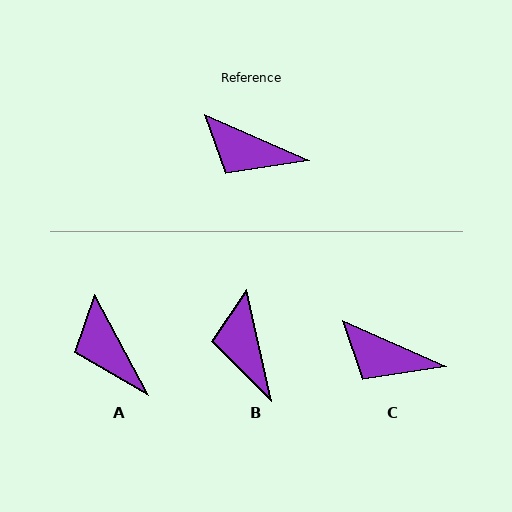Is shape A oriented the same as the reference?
No, it is off by about 39 degrees.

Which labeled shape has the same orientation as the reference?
C.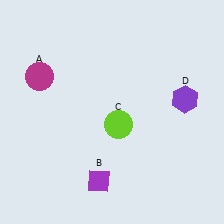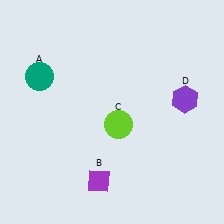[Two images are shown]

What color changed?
The circle (A) changed from magenta in Image 1 to teal in Image 2.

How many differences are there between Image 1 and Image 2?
There is 1 difference between the two images.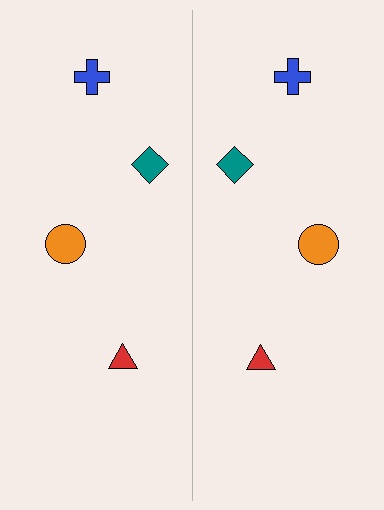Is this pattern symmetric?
Yes, this pattern has bilateral (reflection) symmetry.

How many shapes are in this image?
There are 8 shapes in this image.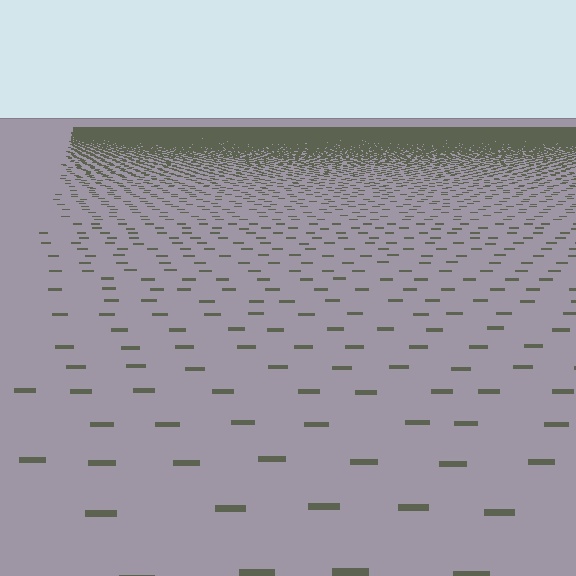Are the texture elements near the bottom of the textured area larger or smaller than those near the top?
Larger. Near the bottom, elements are closer to the viewer and appear at a bigger on-screen size.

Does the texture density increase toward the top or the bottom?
Density increases toward the top.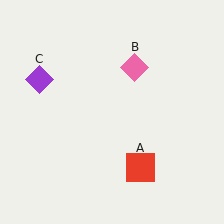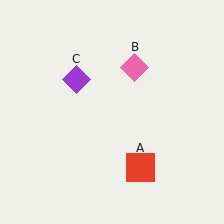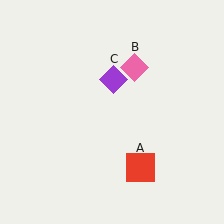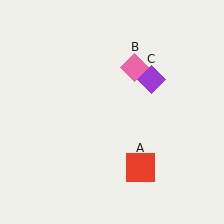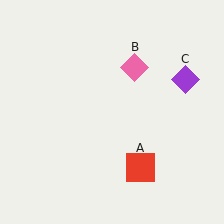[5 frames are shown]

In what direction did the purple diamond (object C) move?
The purple diamond (object C) moved right.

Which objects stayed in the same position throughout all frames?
Red square (object A) and pink diamond (object B) remained stationary.